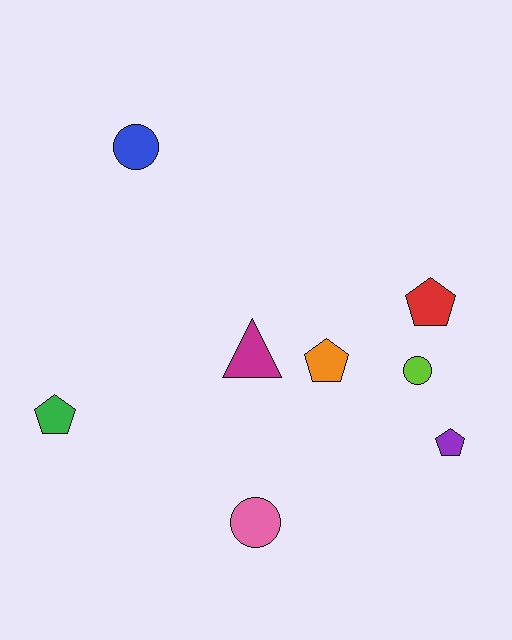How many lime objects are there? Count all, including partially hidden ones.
There is 1 lime object.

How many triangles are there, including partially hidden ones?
There is 1 triangle.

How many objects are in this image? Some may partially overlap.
There are 8 objects.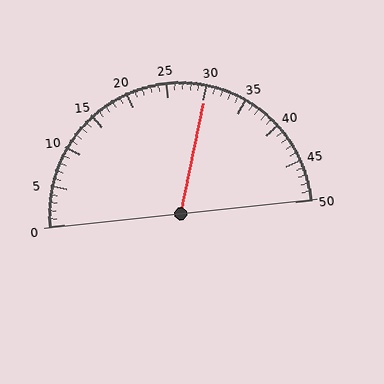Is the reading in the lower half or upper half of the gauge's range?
The reading is in the upper half of the range (0 to 50).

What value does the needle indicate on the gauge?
The needle indicates approximately 30.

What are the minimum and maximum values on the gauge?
The gauge ranges from 0 to 50.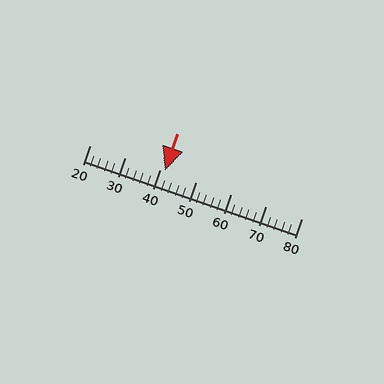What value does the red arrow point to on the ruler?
The red arrow points to approximately 41.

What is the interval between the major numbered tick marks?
The major tick marks are spaced 10 units apart.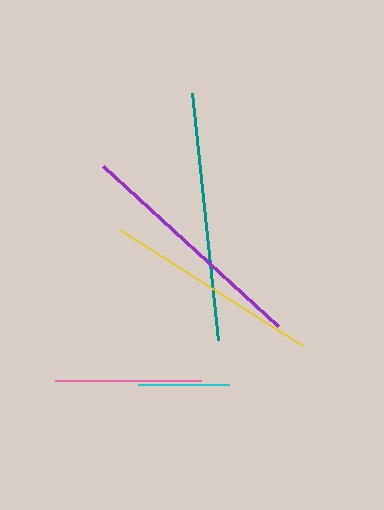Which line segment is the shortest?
The cyan line is the shortest at approximately 91 pixels.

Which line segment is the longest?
The teal line is the longest at approximately 248 pixels.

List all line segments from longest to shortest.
From longest to shortest: teal, purple, yellow, pink, cyan.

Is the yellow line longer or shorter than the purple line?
The purple line is longer than the yellow line.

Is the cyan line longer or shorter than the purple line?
The purple line is longer than the cyan line.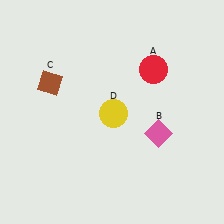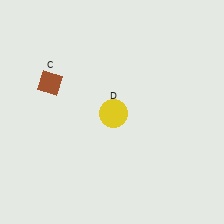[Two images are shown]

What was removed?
The pink diamond (B), the red circle (A) were removed in Image 2.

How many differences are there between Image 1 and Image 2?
There are 2 differences between the two images.